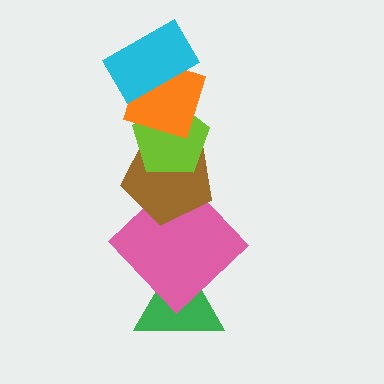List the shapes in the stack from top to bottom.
From top to bottom: the cyan rectangle, the orange diamond, the lime pentagon, the brown pentagon, the pink diamond, the green triangle.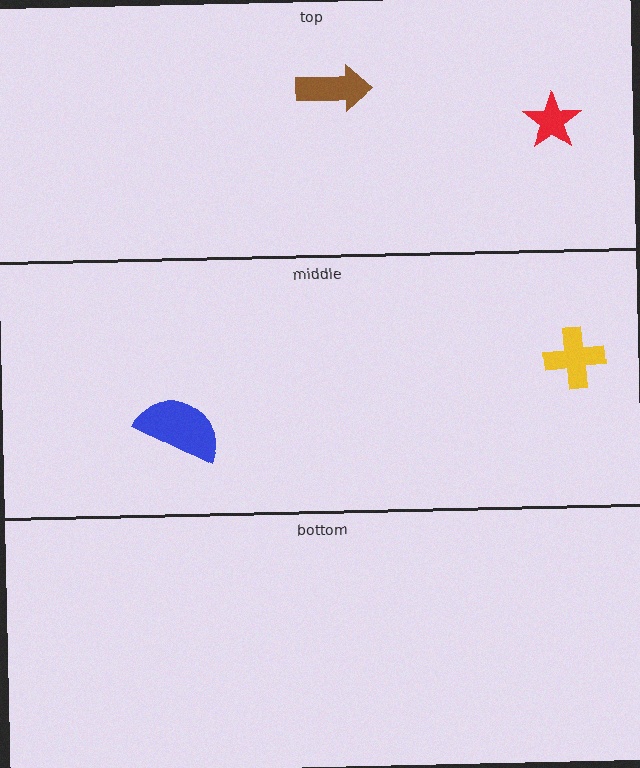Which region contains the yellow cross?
The middle region.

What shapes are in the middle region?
The blue semicircle, the yellow cross.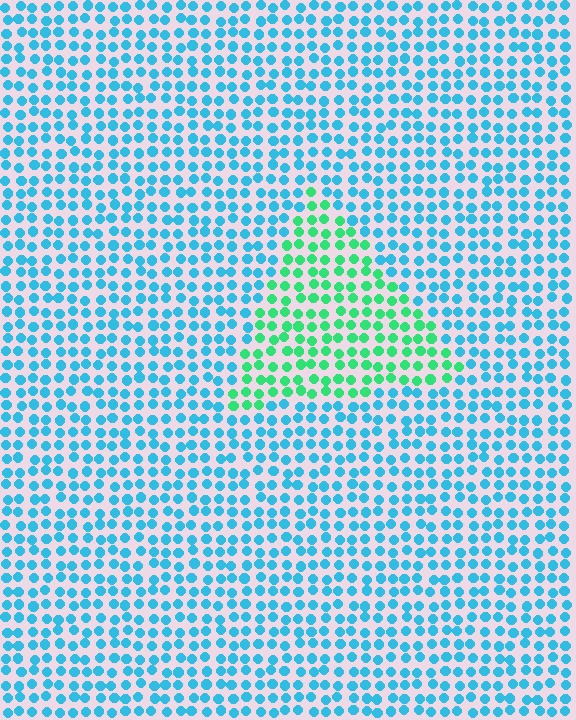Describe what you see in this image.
The image is filled with small cyan elements in a uniform arrangement. A triangle-shaped region is visible where the elements are tinted to a slightly different hue, forming a subtle color boundary.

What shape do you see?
I see a triangle.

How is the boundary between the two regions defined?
The boundary is defined purely by a slight shift in hue (about 48 degrees). Spacing, size, and orientation are identical on both sides.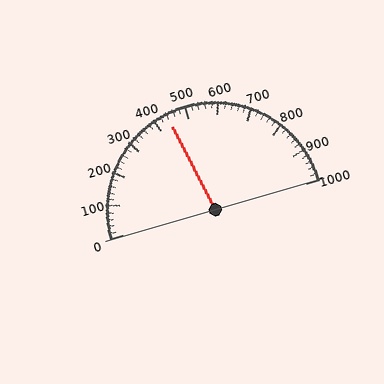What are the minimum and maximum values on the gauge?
The gauge ranges from 0 to 1000.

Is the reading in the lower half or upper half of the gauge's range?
The reading is in the lower half of the range (0 to 1000).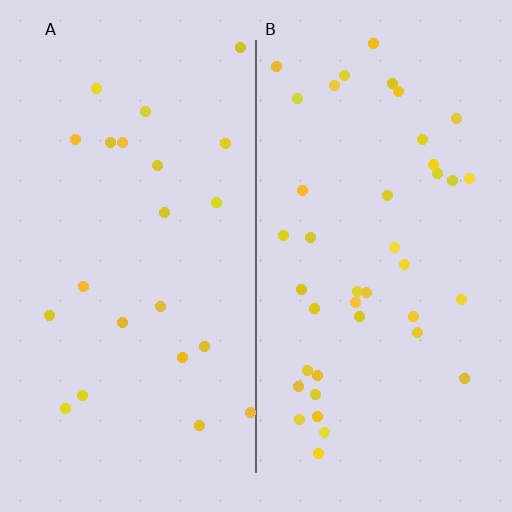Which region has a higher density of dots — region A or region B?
B (the right).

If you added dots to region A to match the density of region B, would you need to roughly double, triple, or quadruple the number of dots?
Approximately double.